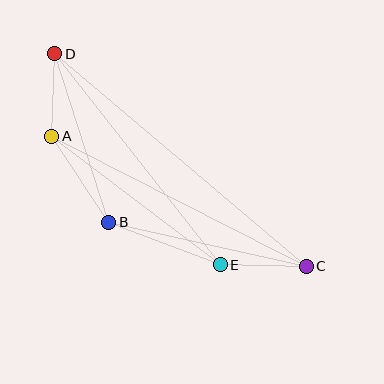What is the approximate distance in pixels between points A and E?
The distance between A and E is approximately 212 pixels.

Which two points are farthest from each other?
Points C and D are farthest from each other.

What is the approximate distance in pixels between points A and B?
The distance between A and B is approximately 103 pixels.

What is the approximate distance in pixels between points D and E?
The distance between D and E is approximately 268 pixels.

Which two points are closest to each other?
Points A and D are closest to each other.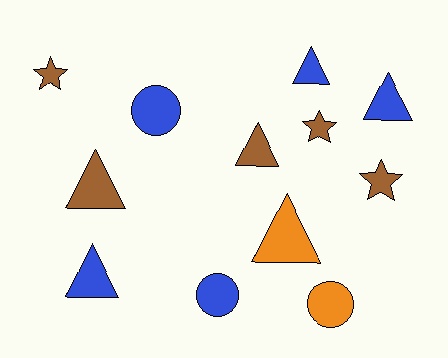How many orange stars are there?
There are no orange stars.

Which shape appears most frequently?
Triangle, with 6 objects.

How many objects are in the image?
There are 12 objects.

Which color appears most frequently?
Blue, with 5 objects.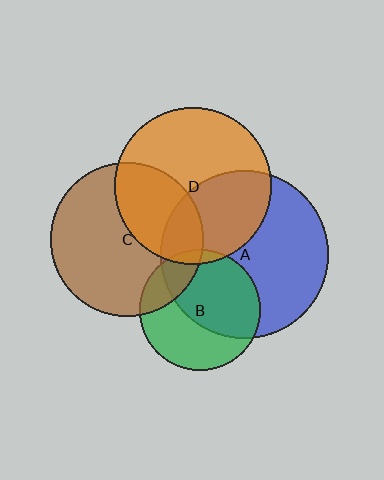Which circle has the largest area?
Circle A (blue).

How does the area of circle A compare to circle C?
Approximately 1.2 times.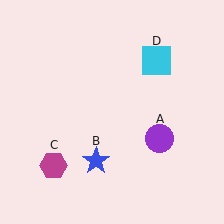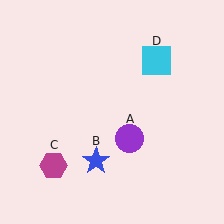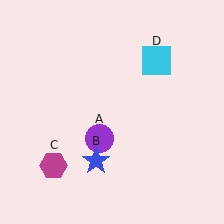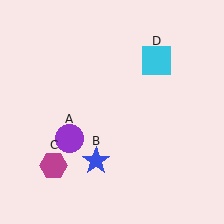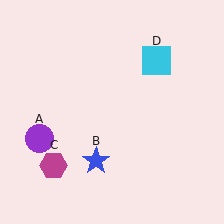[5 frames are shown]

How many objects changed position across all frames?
1 object changed position: purple circle (object A).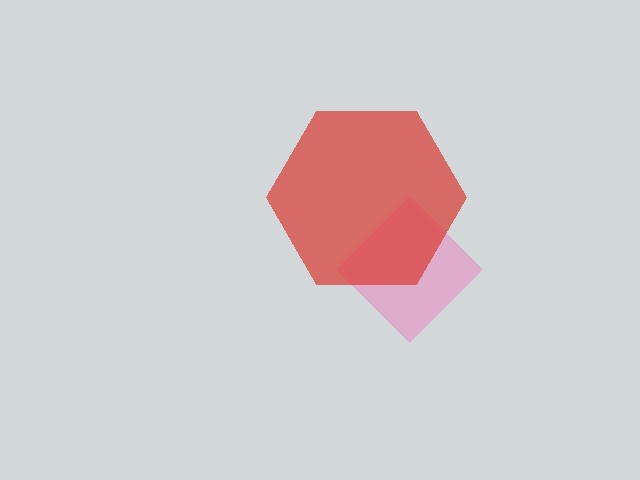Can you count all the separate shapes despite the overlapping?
Yes, there are 2 separate shapes.